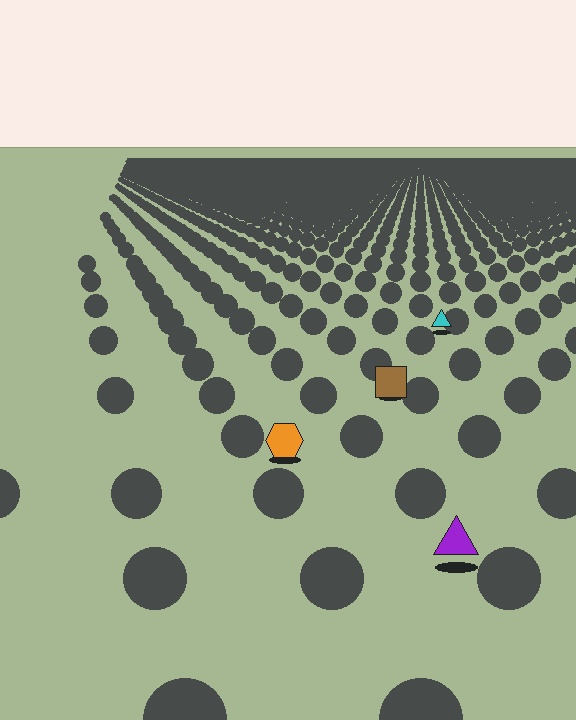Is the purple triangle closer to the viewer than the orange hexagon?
Yes. The purple triangle is closer — you can tell from the texture gradient: the ground texture is coarser near it.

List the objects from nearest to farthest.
From nearest to farthest: the purple triangle, the orange hexagon, the brown square, the cyan triangle.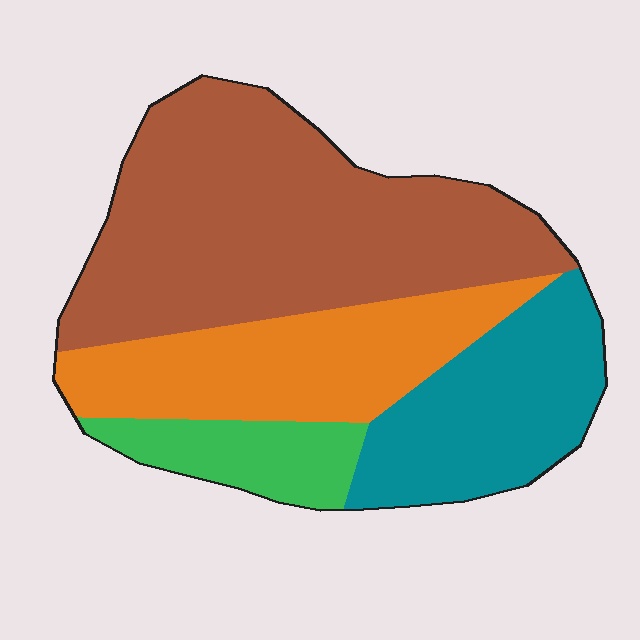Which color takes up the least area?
Green, at roughly 10%.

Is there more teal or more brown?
Brown.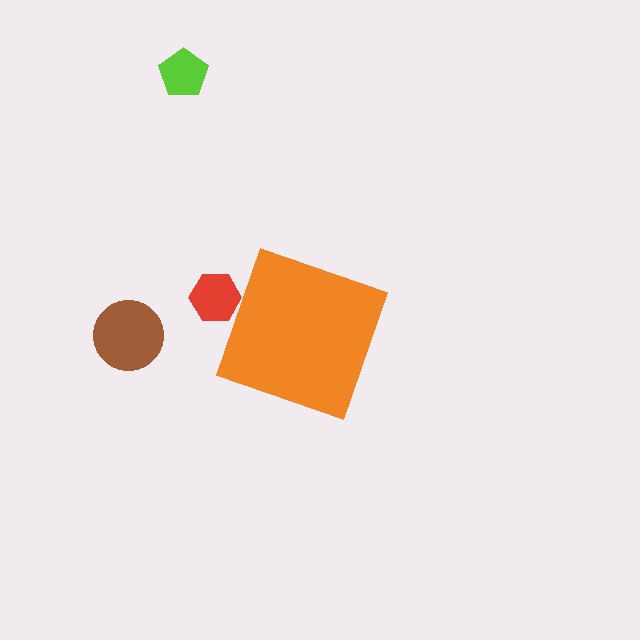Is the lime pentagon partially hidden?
No, the lime pentagon is fully visible.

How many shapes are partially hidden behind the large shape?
1 shape is partially hidden.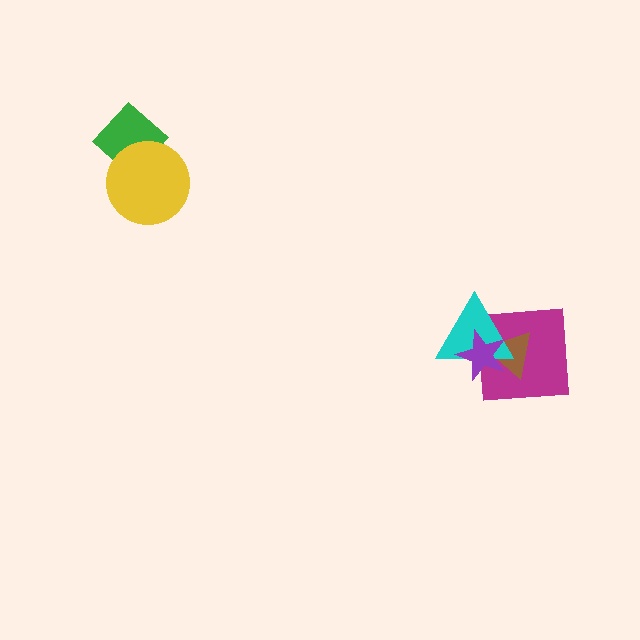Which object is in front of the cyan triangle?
The purple star is in front of the cyan triangle.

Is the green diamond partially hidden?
Yes, it is partially covered by another shape.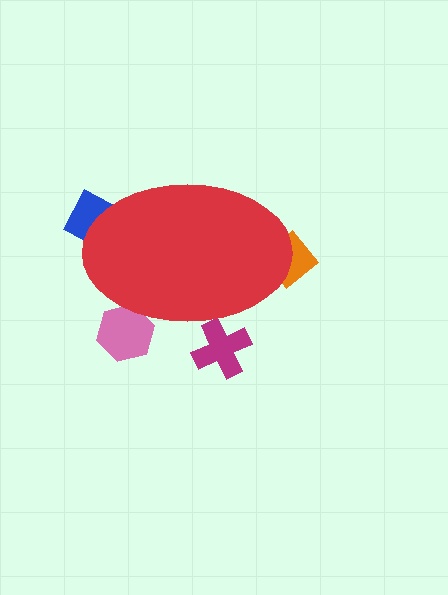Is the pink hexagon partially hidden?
Yes, the pink hexagon is partially hidden behind the red ellipse.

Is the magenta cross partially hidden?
Yes, the magenta cross is partially hidden behind the red ellipse.